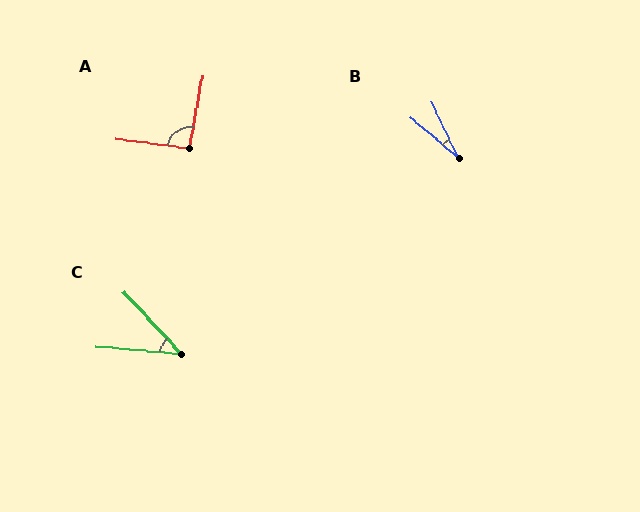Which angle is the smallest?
B, at approximately 24 degrees.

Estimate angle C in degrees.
Approximately 42 degrees.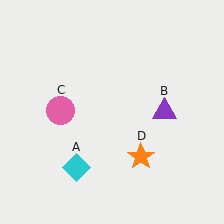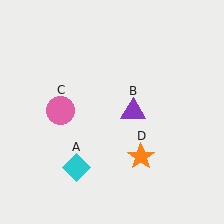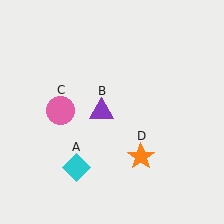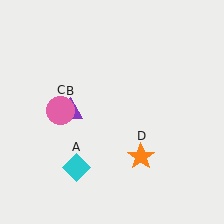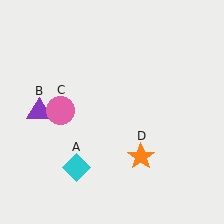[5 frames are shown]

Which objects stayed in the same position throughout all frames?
Cyan diamond (object A) and pink circle (object C) and orange star (object D) remained stationary.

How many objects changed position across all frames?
1 object changed position: purple triangle (object B).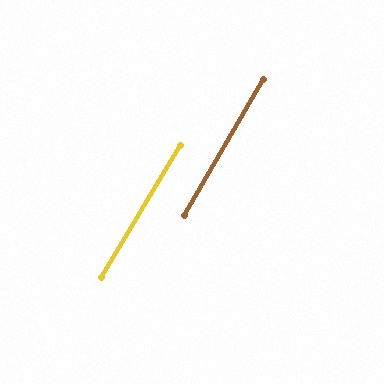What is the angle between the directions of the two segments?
Approximately 1 degree.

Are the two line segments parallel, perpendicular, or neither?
Parallel — their directions differ by only 1.0°.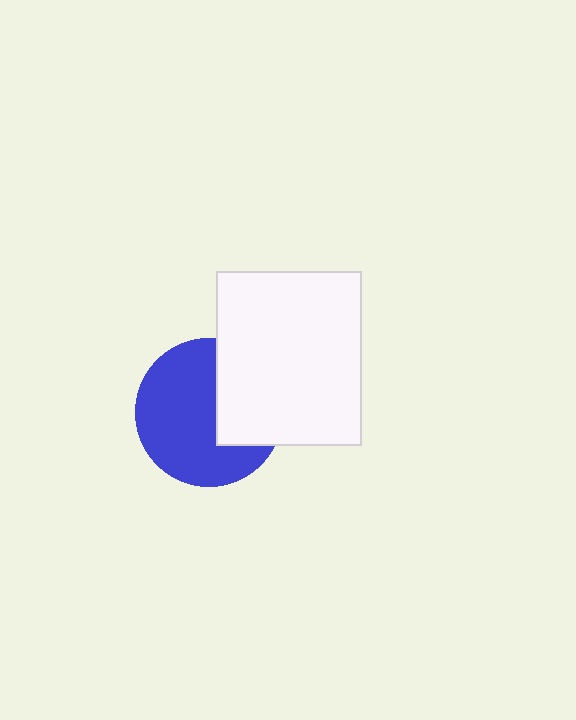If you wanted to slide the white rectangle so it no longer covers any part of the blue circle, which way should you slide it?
Slide it right — that is the most direct way to separate the two shapes.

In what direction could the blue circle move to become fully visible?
The blue circle could move left. That would shift it out from behind the white rectangle entirely.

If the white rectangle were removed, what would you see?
You would see the complete blue circle.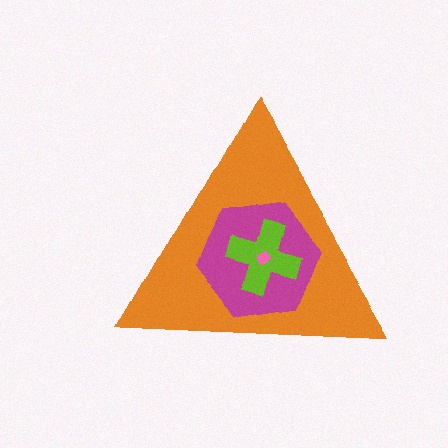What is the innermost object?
The pink diamond.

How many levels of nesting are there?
4.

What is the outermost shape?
The orange triangle.